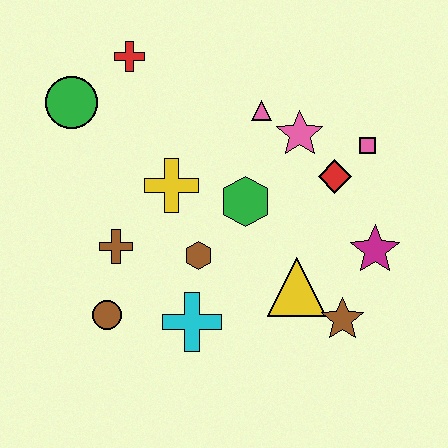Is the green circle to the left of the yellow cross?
Yes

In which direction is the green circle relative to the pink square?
The green circle is to the left of the pink square.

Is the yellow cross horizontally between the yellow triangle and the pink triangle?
No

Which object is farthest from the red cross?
The brown star is farthest from the red cross.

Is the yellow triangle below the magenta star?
Yes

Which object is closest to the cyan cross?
The brown hexagon is closest to the cyan cross.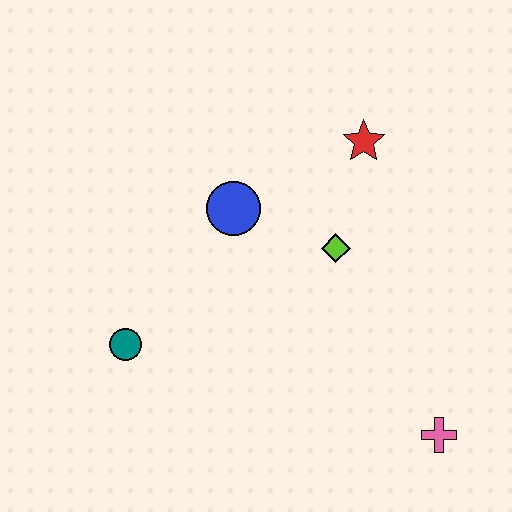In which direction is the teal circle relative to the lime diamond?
The teal circle is to the left of the lime diamond.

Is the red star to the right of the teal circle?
Yes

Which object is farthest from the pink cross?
The teal circle is farthest from the pink cross.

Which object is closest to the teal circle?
The blue circle is closest to the teal circle.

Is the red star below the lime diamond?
No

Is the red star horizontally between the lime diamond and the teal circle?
No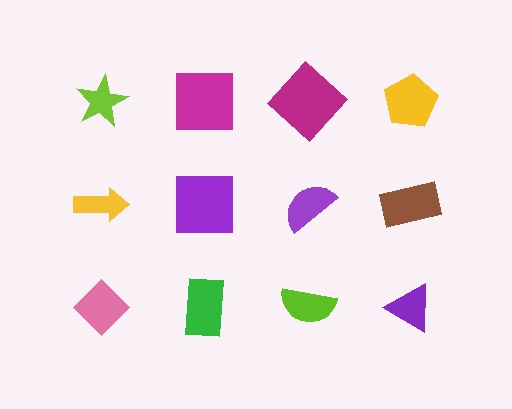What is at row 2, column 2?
A purple square.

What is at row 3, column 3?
A lime semicircle.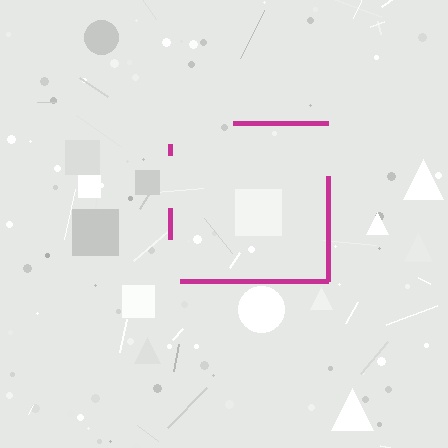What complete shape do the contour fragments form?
The contour fragments form a square.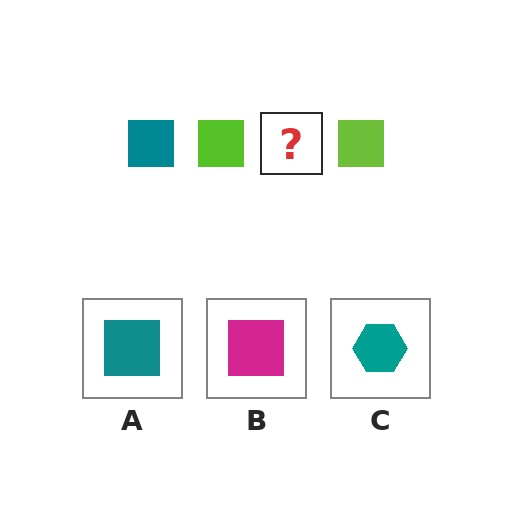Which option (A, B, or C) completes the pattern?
A.